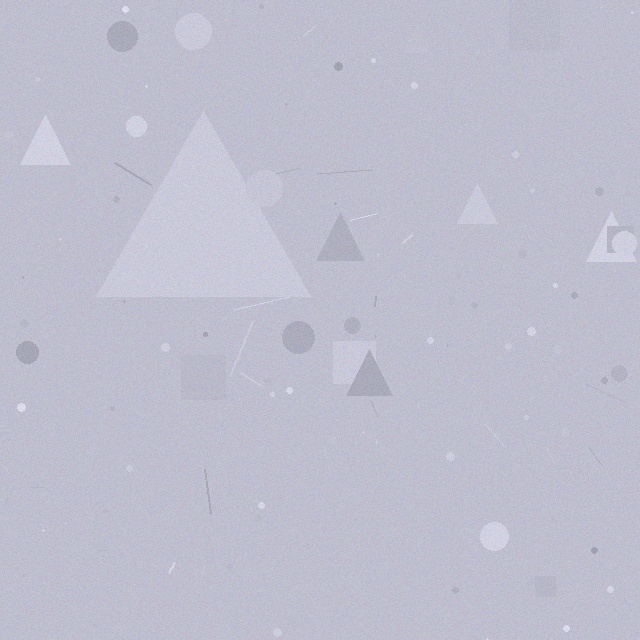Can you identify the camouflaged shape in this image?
The camouflaged shape is a triangle.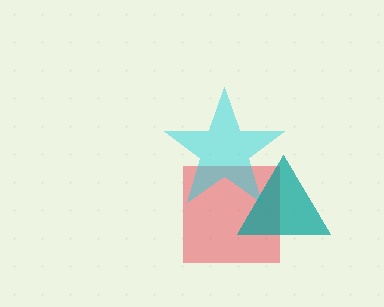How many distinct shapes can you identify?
There are 3 distinct shapes: a red square, a cyan star, a teal triangle.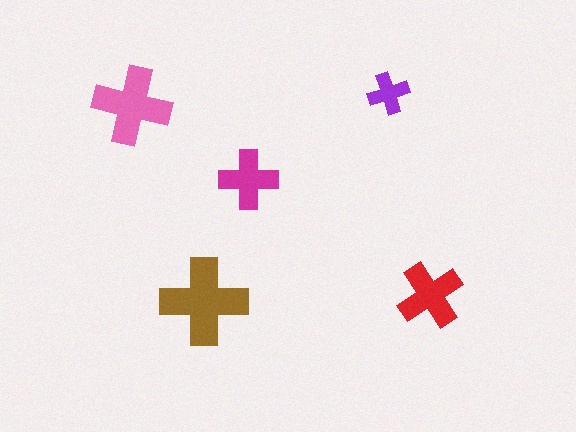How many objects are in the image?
There are 5 objects in the image.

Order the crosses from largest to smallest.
the brown one, the pink one, the red one, the magenta one, the purple one.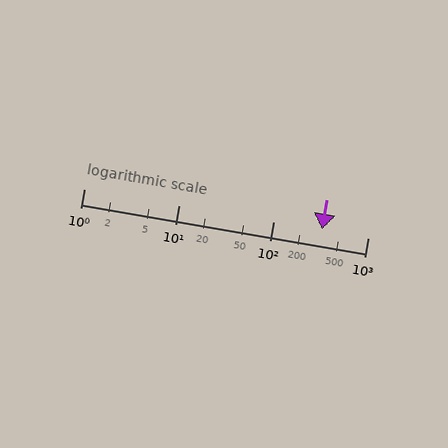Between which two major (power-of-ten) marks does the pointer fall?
The pointer is between 100 and 1000.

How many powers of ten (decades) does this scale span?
The scale spans 3 decades, from 1 to 1000.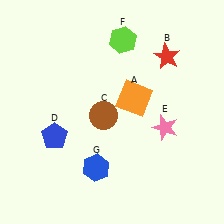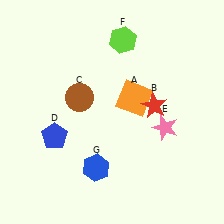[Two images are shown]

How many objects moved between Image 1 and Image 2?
2 objects moved between the two images.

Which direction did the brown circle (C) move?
The brown circle (C) moved left.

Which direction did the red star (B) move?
The red star (B) moved down.